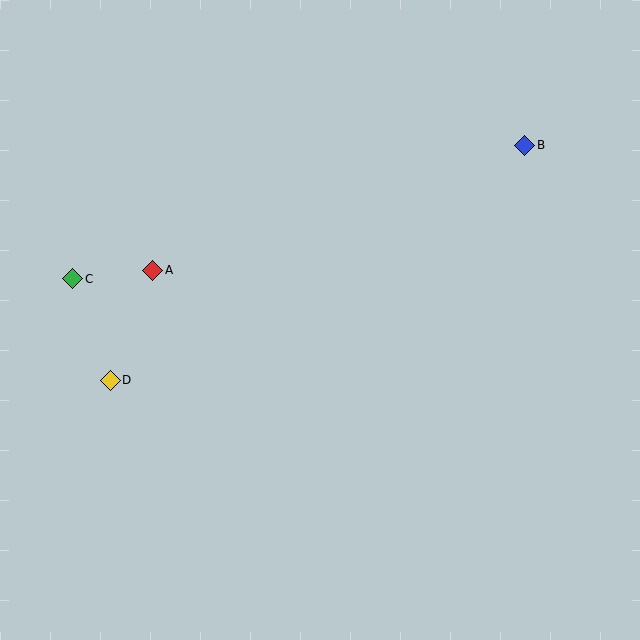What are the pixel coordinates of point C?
Point C is at (73, 279).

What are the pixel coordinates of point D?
Point D is at (110, 380).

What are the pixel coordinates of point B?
Point B is at (525, 145).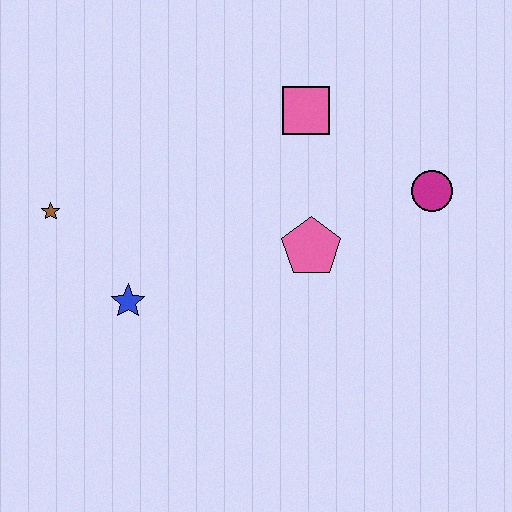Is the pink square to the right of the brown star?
Yes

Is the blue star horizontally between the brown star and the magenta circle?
Yes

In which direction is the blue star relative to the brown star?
The blue star is below the brown star.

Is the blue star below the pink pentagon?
Yes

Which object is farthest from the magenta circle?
The brown star is farthest from the magenta circle.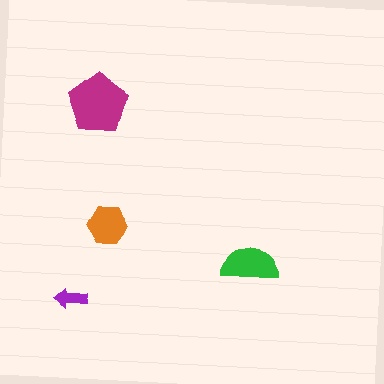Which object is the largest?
The magenta pentagon.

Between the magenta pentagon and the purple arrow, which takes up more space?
The magenta pentagon.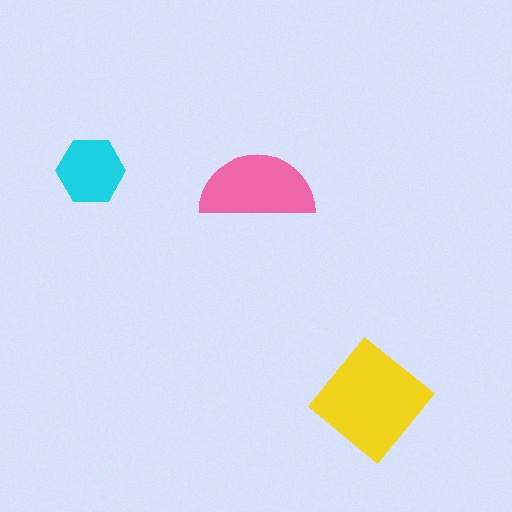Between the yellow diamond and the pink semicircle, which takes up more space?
The yellow diamond.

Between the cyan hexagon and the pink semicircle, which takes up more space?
The pink semicircle.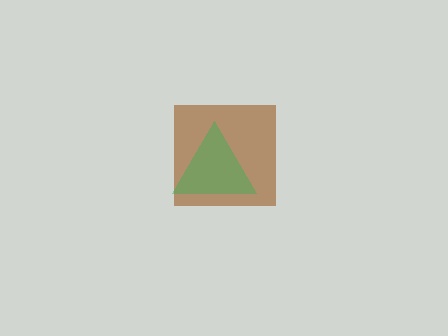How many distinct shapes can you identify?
There are 2 distinct shapes: a brown square, a green triangle.